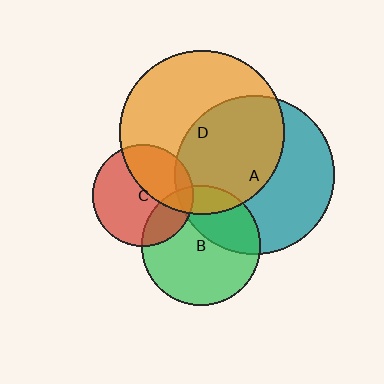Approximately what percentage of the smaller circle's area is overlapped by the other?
Approximately 15%.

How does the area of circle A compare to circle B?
Approximately 1.8 times.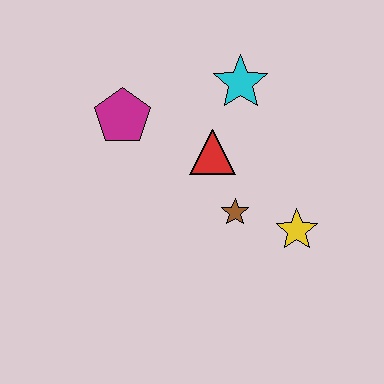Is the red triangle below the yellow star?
No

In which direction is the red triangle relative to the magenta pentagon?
The red triangle is to the right of the magenta pentagon.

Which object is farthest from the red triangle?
The yellow star is farthest from the red triangle.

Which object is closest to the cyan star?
The red triangle is closest to the cyan star.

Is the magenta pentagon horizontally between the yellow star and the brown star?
No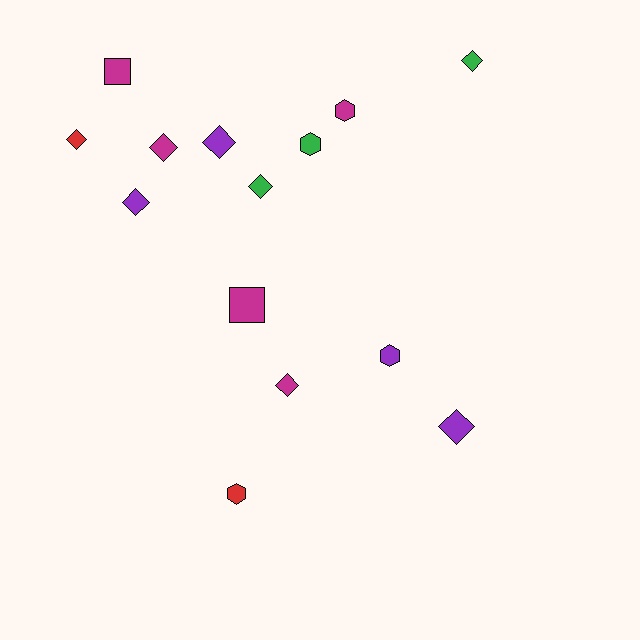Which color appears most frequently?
Magenta, with 5 objects.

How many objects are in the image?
There are 14 objects.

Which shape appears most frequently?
Diamond, with 8 objects.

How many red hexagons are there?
There is 1 red hexagon.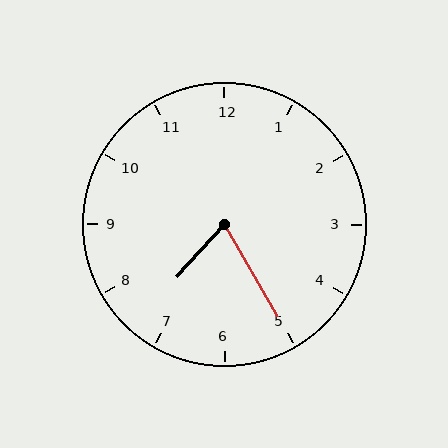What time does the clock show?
7:25.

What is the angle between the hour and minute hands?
Approximately 72 degrees.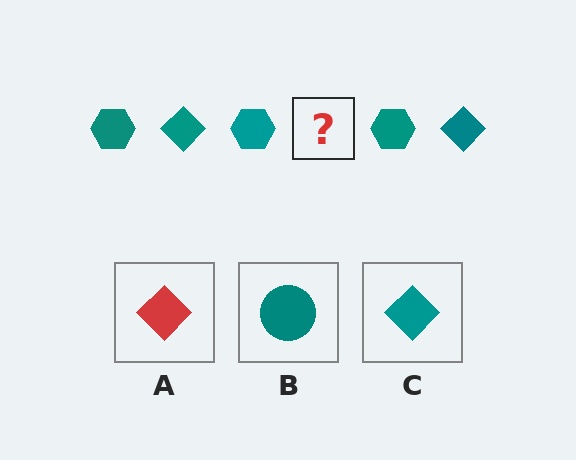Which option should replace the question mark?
Option C.